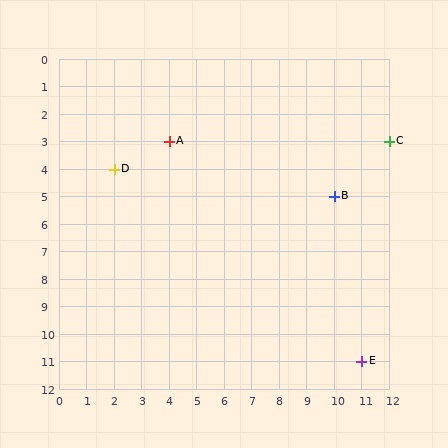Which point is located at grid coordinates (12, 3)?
Point C is at (12, 3).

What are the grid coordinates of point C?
Point C is at grid coordinates (12, 3).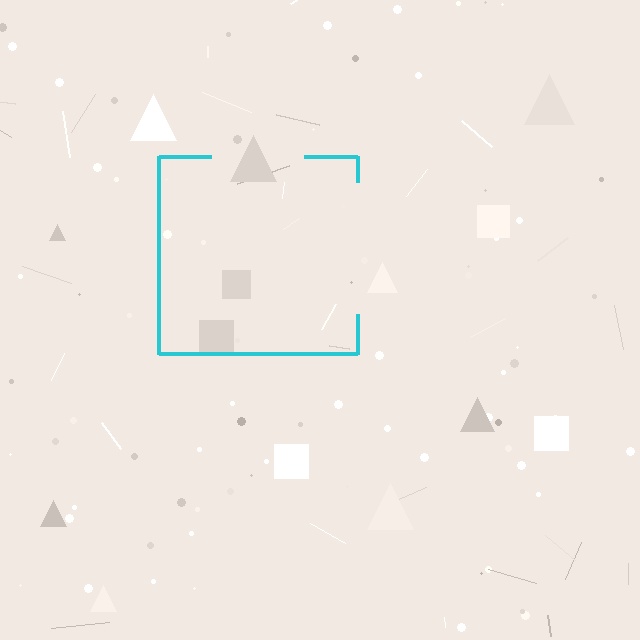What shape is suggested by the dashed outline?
The dashed outline suggests a square.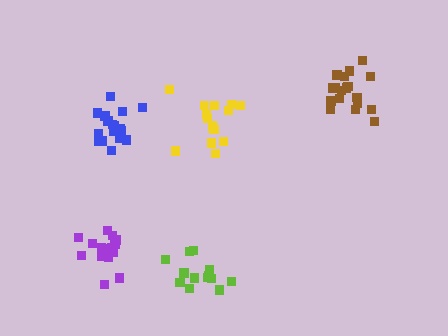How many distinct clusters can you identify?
There are 5 distinct clusters.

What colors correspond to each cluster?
The clusters are colored: blue, yellow, purple, brown, lime.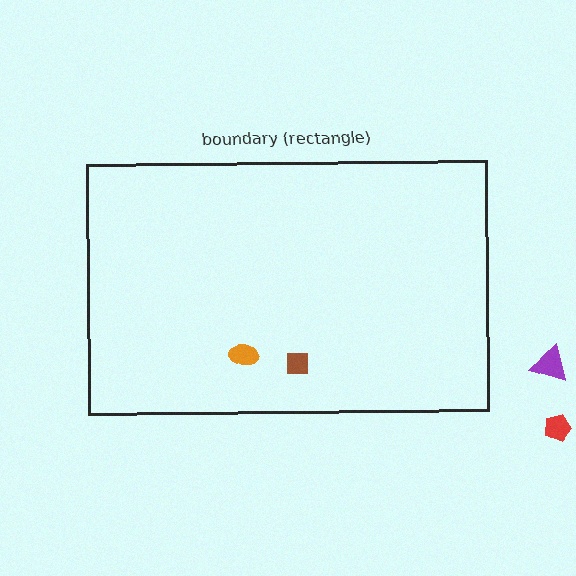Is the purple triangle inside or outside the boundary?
Outside.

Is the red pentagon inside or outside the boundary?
Outside.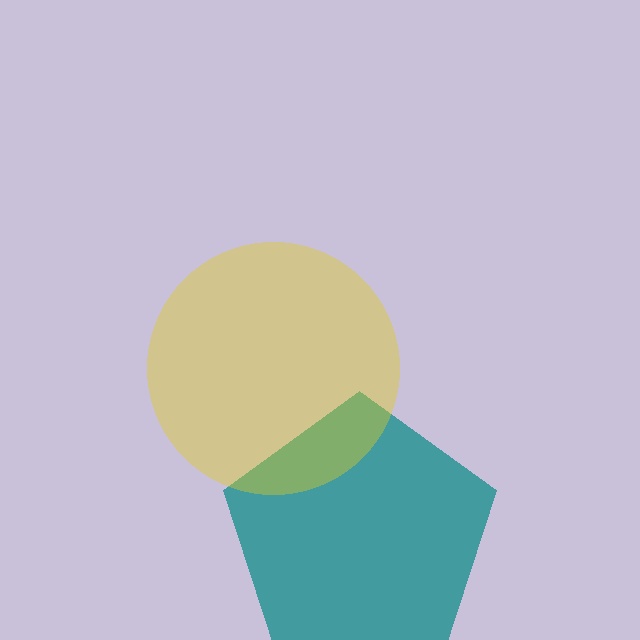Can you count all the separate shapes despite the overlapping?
Yes, there are 2 separate shapes.